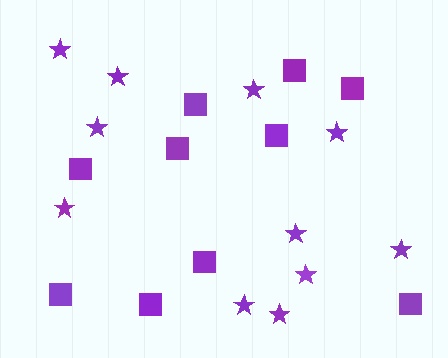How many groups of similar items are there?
There are 2 groups: one group of stars (11) and one group of squares (10).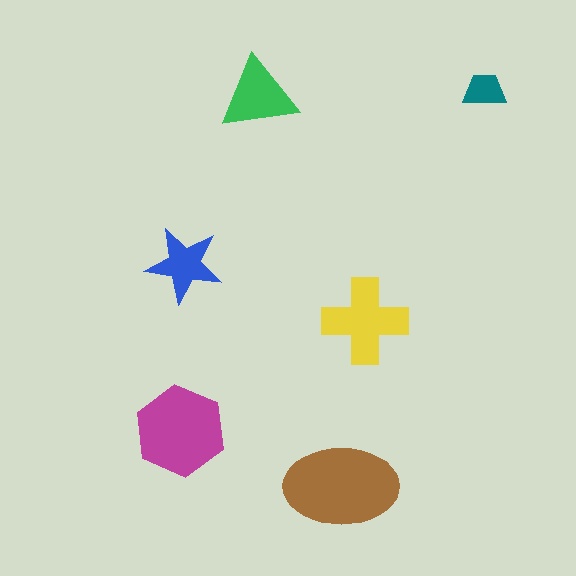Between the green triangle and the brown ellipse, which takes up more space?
The brown ellipse.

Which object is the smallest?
The teal trapezoid.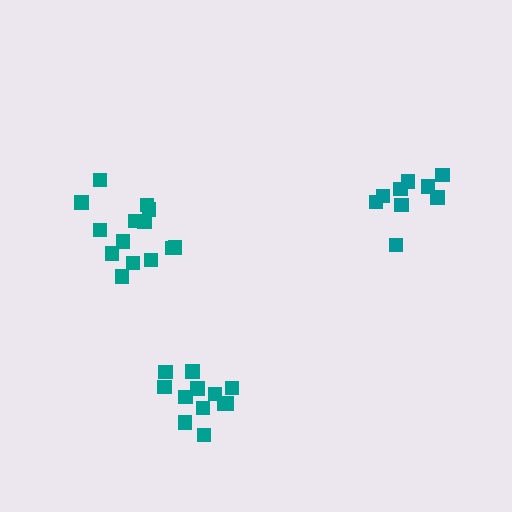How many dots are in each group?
Group 1: 14 dots, Group 2: 9 dots, Group 3: 12 dots (35 total).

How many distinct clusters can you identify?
There are 3 distinct clusters.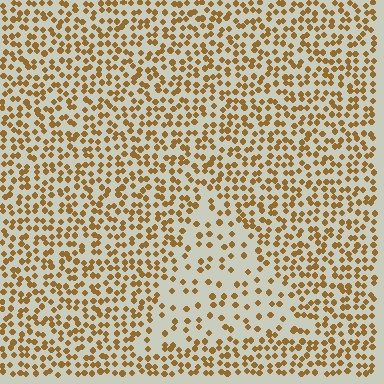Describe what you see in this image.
The image contains small brown elements arranged at two different densities. A triangle-shaped region is visible where the elements are less densely packed than the surrounding area.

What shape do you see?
I see a triangle.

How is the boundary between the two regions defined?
The boundary is defined by a change in element density (approximately 2.2x ratio). All elements are the same color, size, and shape.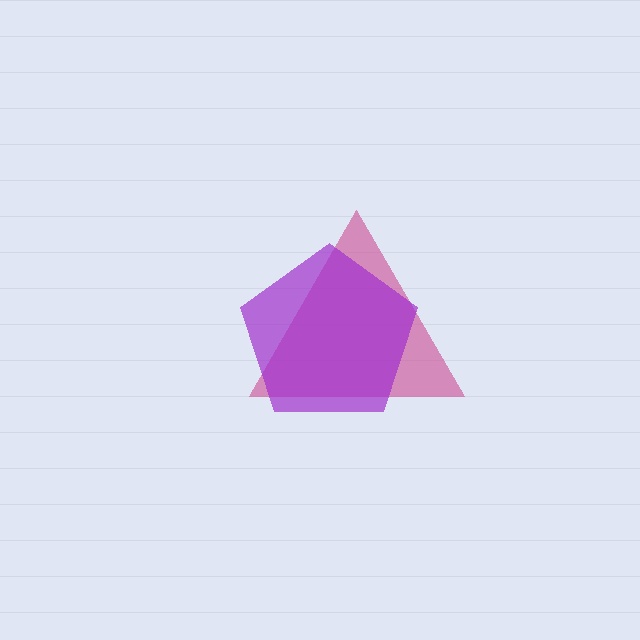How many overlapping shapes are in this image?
There are 2 overlapping shapes in the image.